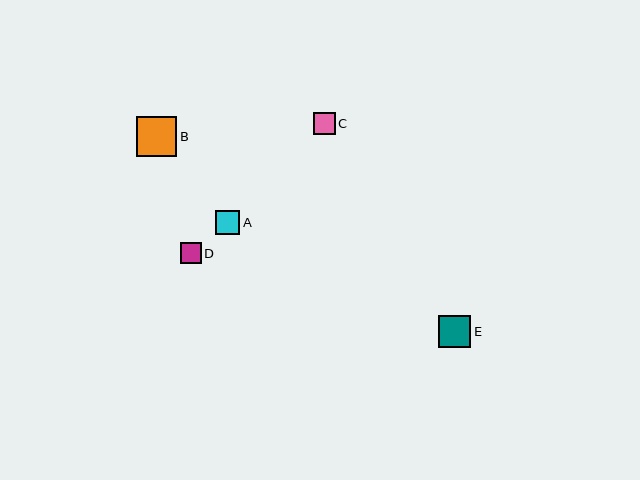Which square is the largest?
Square B is the largest with a size of approximately 40 pixels.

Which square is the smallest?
Square D is the smallest with a size of approximately 21 pixels.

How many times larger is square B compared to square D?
Square B is approximately 1.9 times the size of square D.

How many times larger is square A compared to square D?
Square A is approximately 1.1 times the size of square D.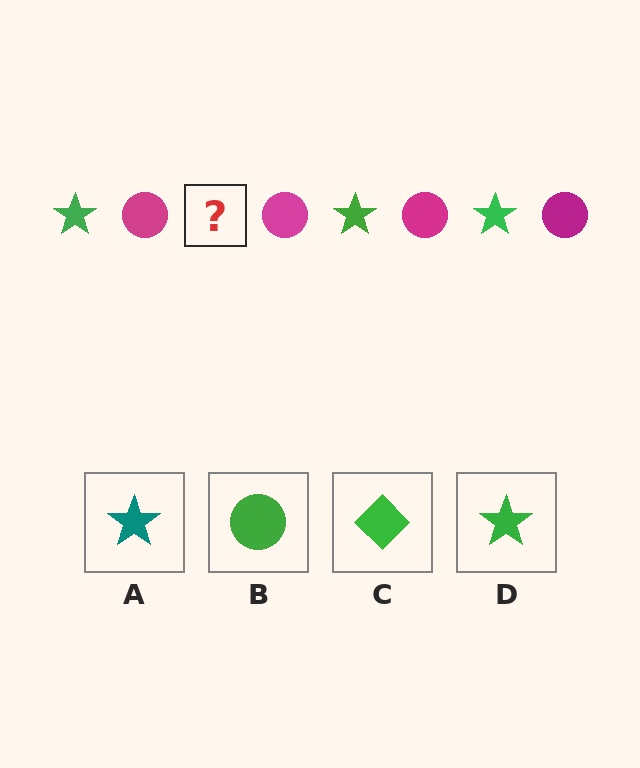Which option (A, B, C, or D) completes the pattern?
D.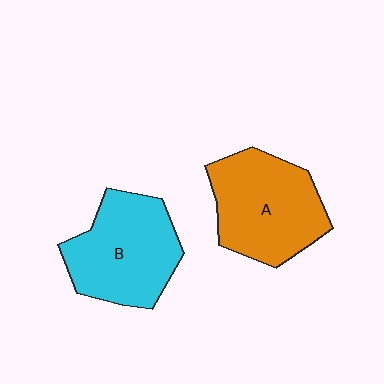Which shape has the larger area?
Shape A (orange).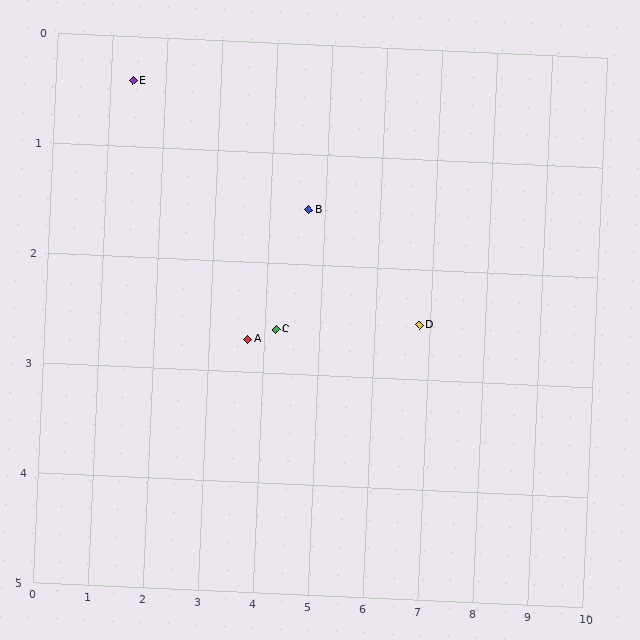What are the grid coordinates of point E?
Point E is at approximately (1.4, 0.4).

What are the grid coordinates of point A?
Point A is at approximately (3.7, 2.7).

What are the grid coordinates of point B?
Point B is at approximately (4.7, 1.5).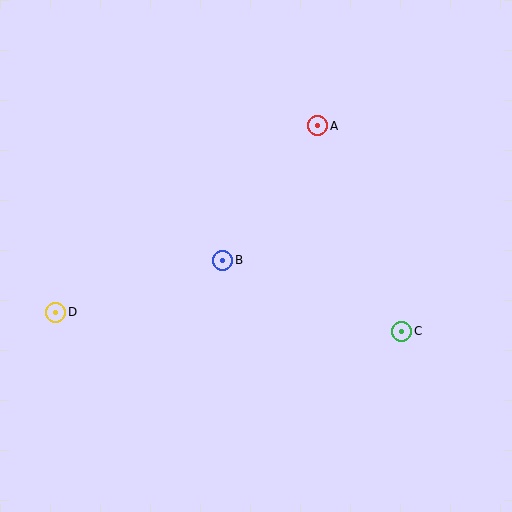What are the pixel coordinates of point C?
Point C is at (402, 331).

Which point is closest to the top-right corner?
Point A is closest to the top-right corner.